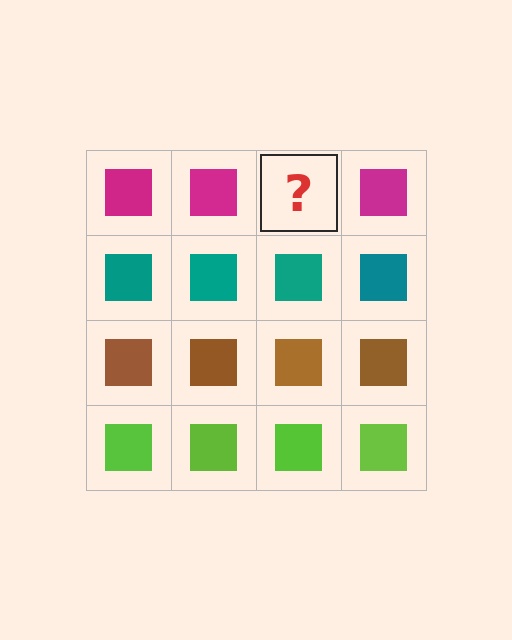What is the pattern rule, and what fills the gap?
The rule is that each row has a consistent color. The gap should be filled with a magenta square.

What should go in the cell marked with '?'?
The missing cell should contain a magenta square.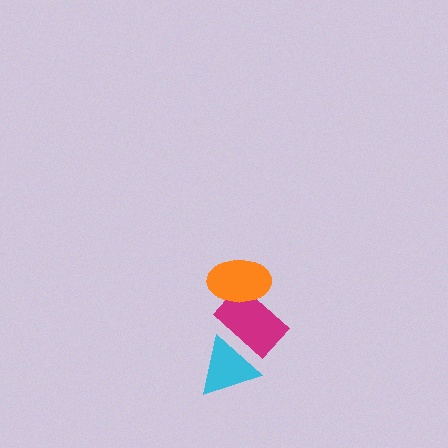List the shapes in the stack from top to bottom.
From top to bottom: the orange ellipse, the magenta rectangle, the cyan triangle.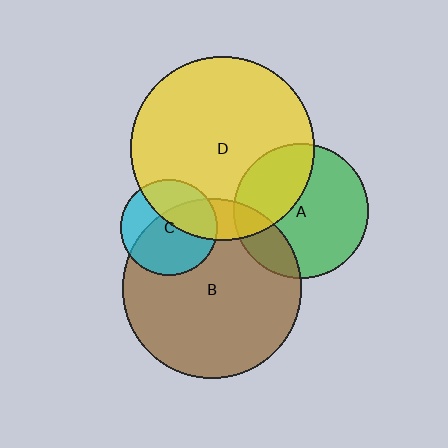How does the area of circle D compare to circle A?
Approximately 1.9 times.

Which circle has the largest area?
Circle D (yellow).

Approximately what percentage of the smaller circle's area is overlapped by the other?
Approximately 65%.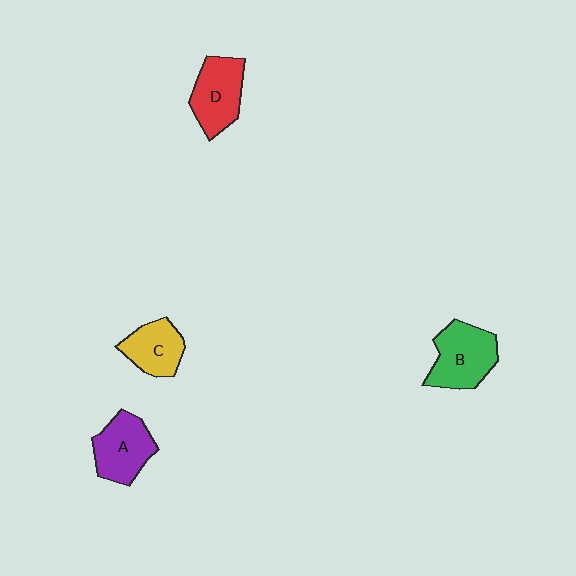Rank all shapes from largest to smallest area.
From largest to smallest: B (green), A (purple), D (red), C (yellow).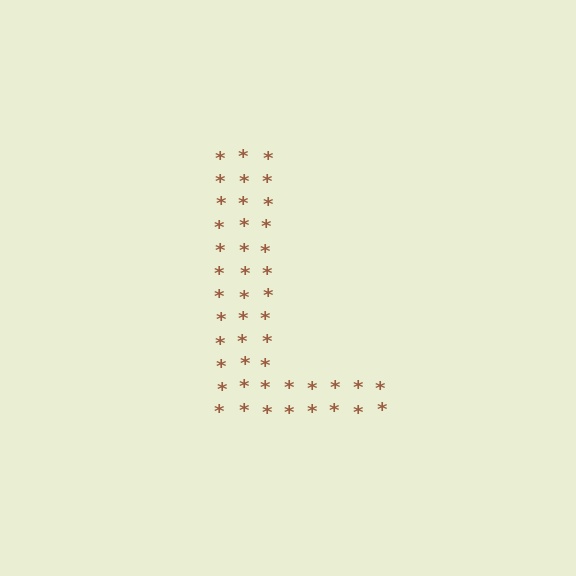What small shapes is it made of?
It is made of small asterisks.